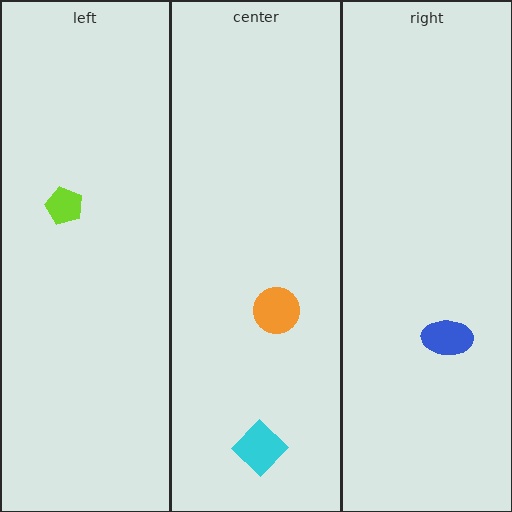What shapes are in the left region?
The lime pentagon.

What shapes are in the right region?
The blue ellipse.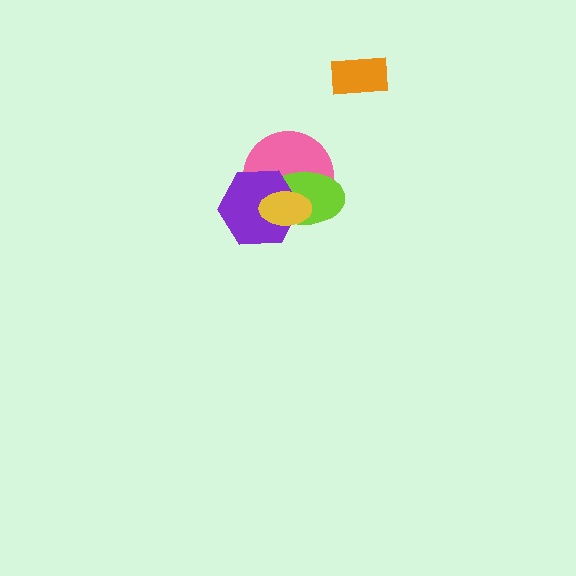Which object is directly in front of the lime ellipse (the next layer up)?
The purple hexagon is directly in front of the lime ellipse.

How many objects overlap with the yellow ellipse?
3 objects overlap with the yellow ellipse.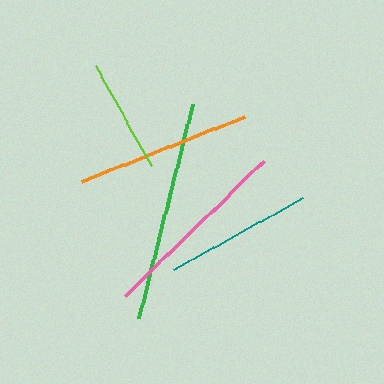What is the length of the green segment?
The green segment is approximately 221 pixels long.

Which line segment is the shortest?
The lime line is the shortest at approximately 115 pixels.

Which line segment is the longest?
The green line is the longest at approximately 221 pixels.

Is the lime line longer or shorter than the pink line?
The pink line is longer than the lime line.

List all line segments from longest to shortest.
From longest to shortest: green, pink, orange, teal, lime.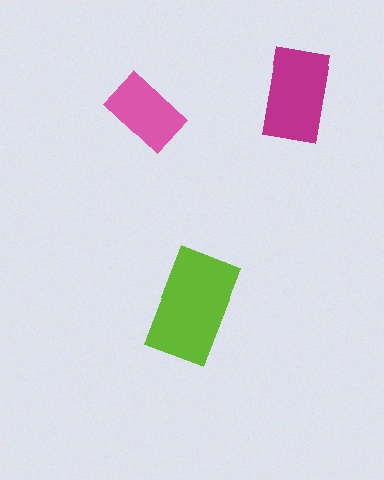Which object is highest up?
The magenta rectangle is topmost.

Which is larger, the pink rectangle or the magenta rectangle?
The magenta one.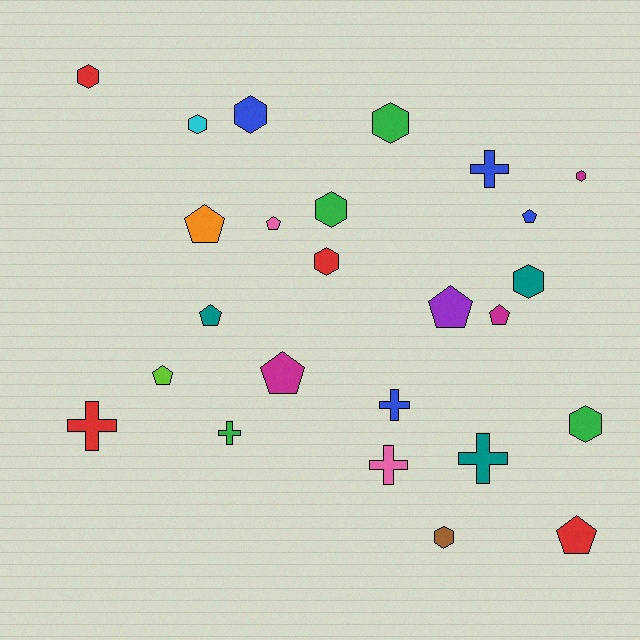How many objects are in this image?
There are 25 objects.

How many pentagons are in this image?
There are 9 pentagons.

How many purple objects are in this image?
There is 1 purple object.